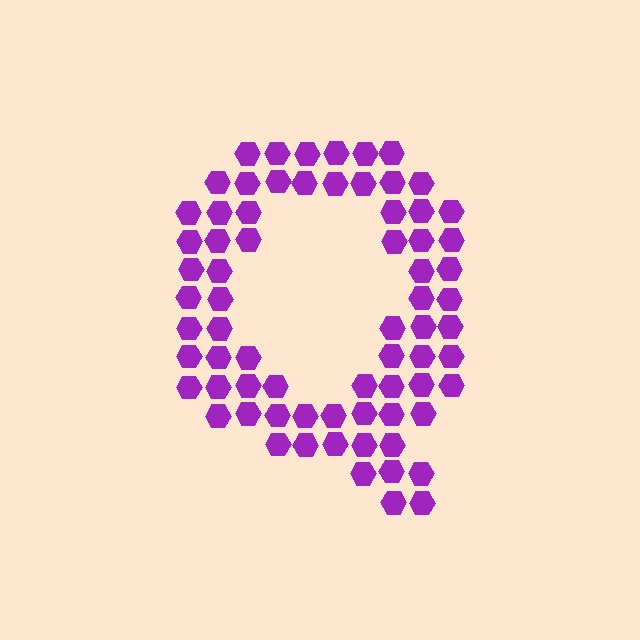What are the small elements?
The small elements are hexagons.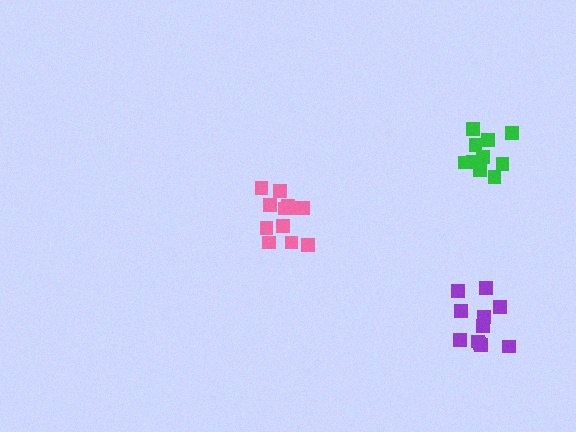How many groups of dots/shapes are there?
There are 3 groups.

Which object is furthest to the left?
The pink cluster is leftmost.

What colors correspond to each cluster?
The clusters are colored: pink, purple, green.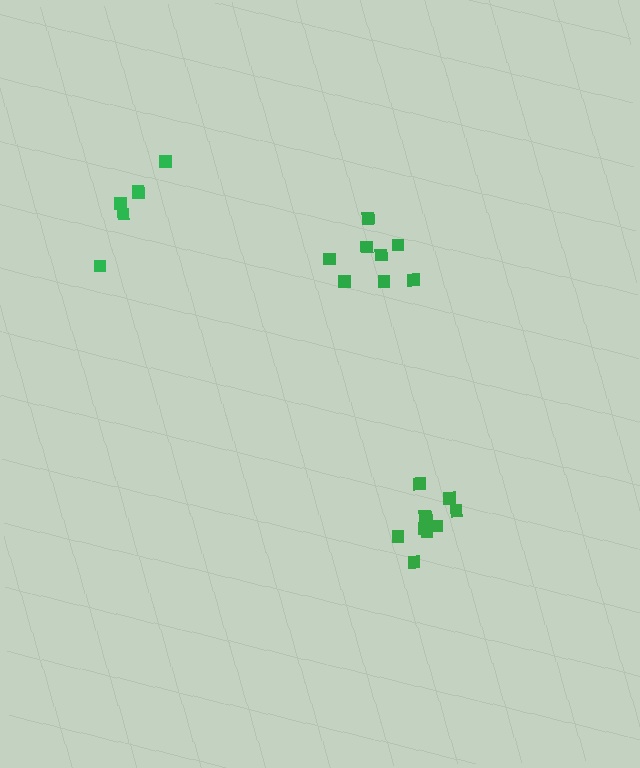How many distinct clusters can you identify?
There are 3 distinct clusters.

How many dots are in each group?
Group 1: 6 dots, Group 2: 8 dots, Group 3: 10 dots (24 total).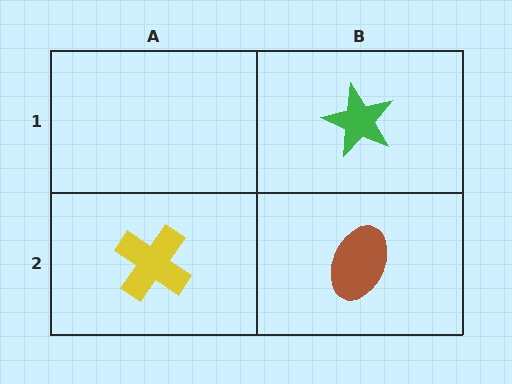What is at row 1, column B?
A green star.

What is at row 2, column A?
A yellow cross.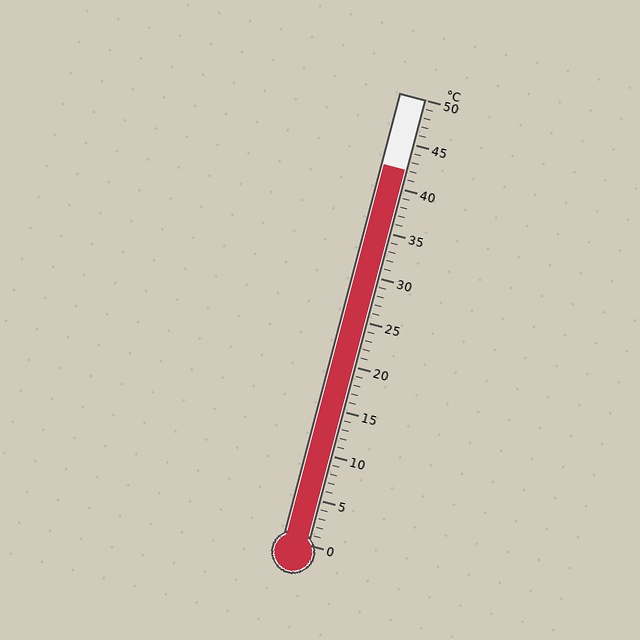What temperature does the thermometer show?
The thermometer shows approximately 42°C.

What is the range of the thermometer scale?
The thermometer scale ranges from 0°C to 50°C.